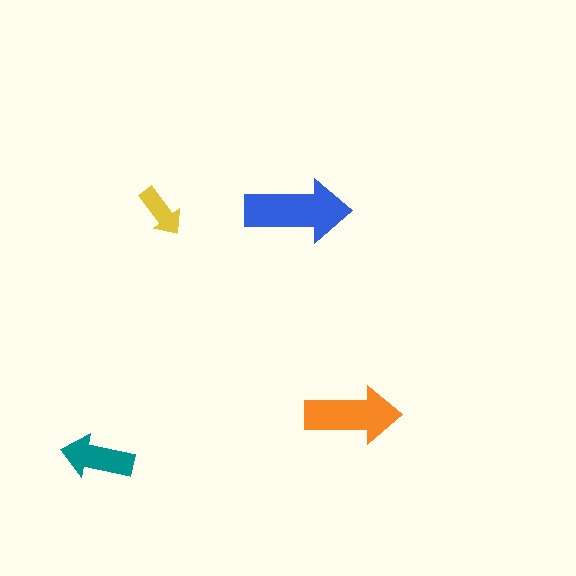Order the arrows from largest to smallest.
the blue one, the orange one, the teal one, the yellow one.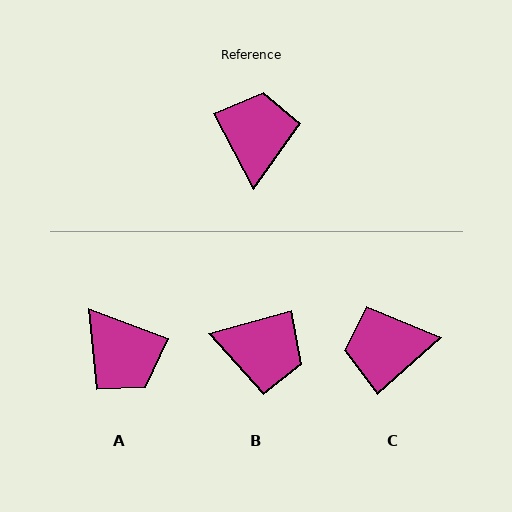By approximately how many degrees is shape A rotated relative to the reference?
Approximately 138 degrees clockwise.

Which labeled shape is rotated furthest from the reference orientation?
A, about 138 degrees away.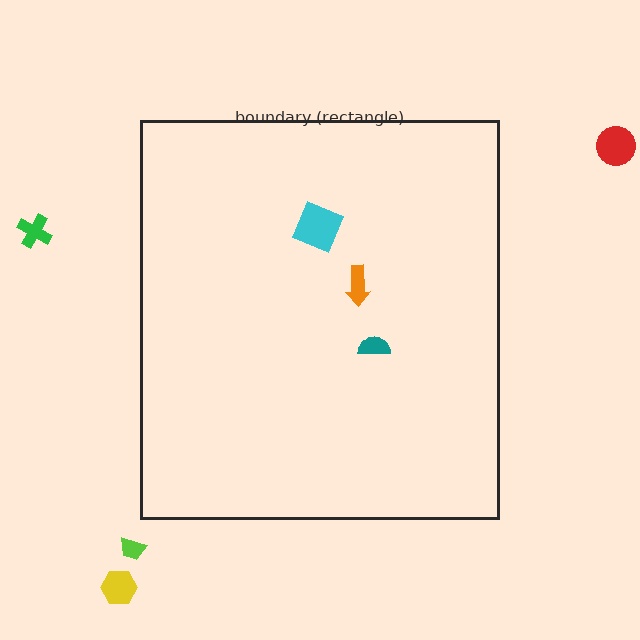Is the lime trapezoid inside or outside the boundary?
Outside.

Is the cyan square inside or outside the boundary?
Inside.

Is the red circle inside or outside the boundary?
Outside.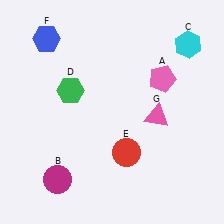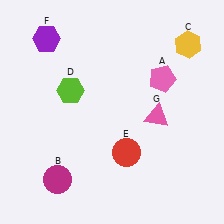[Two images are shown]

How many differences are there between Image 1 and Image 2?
There are 3 differences between the two images.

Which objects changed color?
C changed from cyan to yellow. D changed from green to lime. F changed from blue to purple.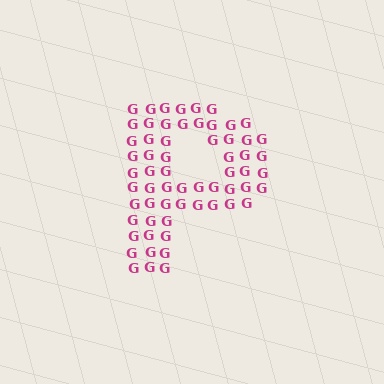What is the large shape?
The large shape is the letter P.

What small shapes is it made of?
It is made of small letter G's.